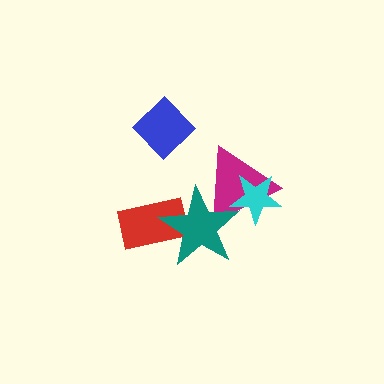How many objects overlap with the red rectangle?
1 object overlaps with the red rectangle.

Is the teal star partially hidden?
No, no other shape covers it.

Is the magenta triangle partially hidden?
Yes, it is partially covered by another shape.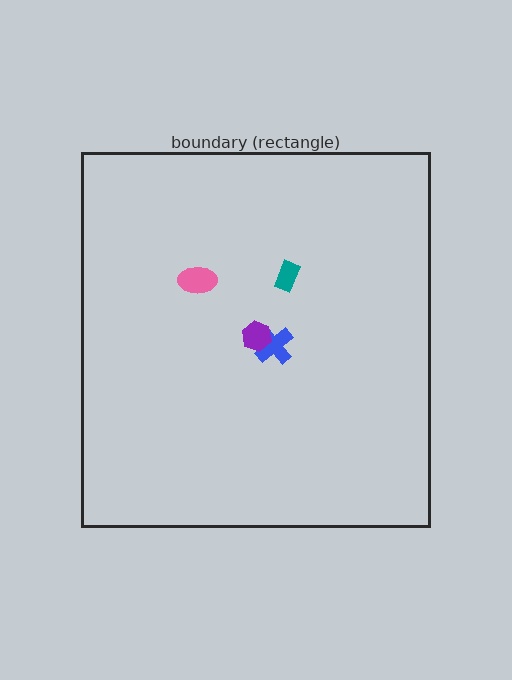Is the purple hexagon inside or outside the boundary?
Inside.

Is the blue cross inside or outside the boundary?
Inside.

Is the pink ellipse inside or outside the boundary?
Inside.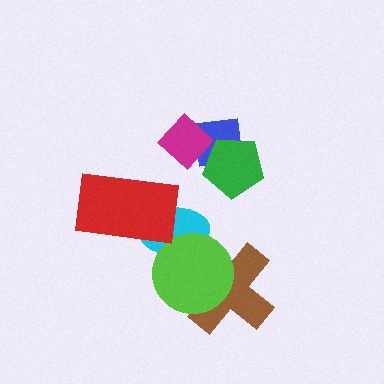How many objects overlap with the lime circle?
2 objects overlap with the lime circle.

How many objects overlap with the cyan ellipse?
2 objects overlap with the cyan ellipse.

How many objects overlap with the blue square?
2 objects overlap with the blue square.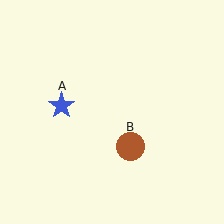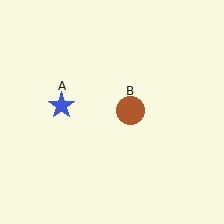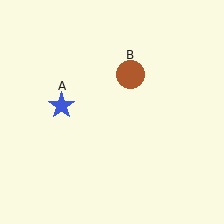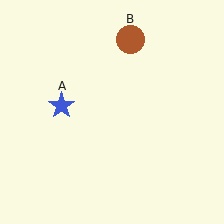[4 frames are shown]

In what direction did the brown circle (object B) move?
The brown circle (object B) moved up.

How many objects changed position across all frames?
1 object changed position: brown circle (object B).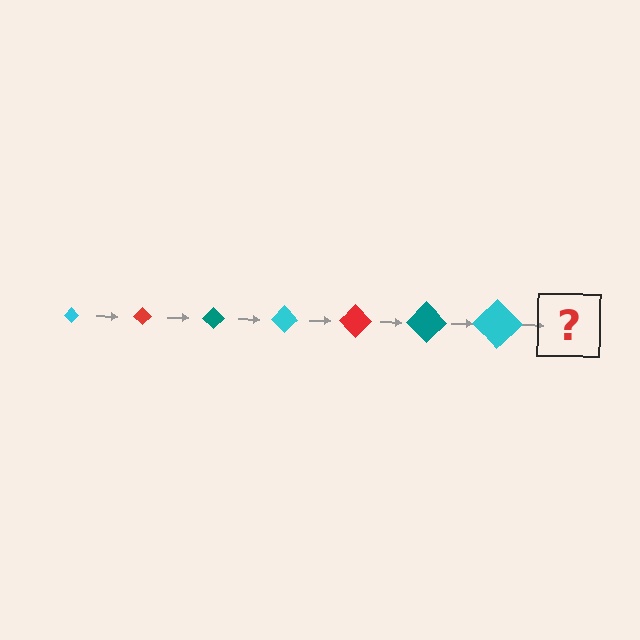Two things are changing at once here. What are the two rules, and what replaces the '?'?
The two rules are that the diamond grows larger each step and the color cycles through cyan, red, and teal. The '?' should be a red diamond, larger than the previous one.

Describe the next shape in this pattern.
It should be a red diamond, larger than the previous one.